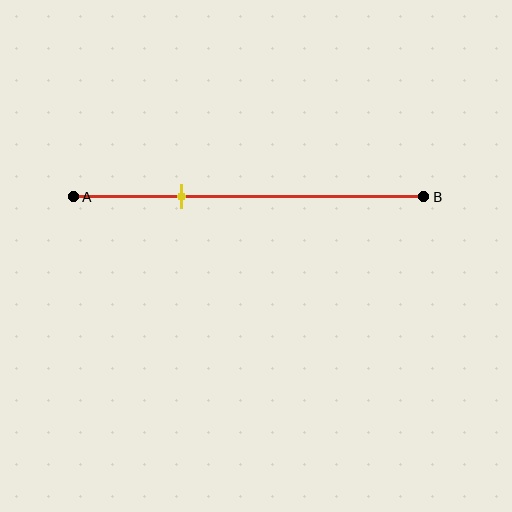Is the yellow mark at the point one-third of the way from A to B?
Yes, the mark is approximately at the one-third point.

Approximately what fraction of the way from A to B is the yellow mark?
The yellow mark is approximately 30% of the way from A to B.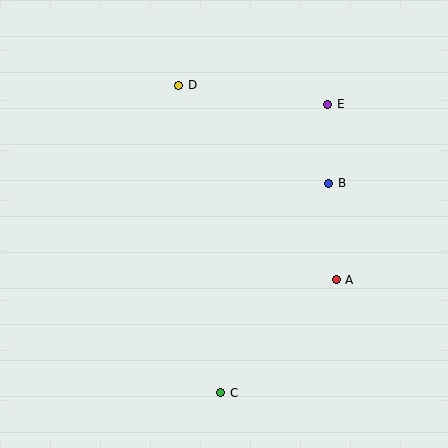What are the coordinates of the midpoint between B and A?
The midpoint between B and A is at (333, 232).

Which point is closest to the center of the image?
Point B at (329, 183) is closest to the center.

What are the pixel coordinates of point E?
Point E is at (328, 104).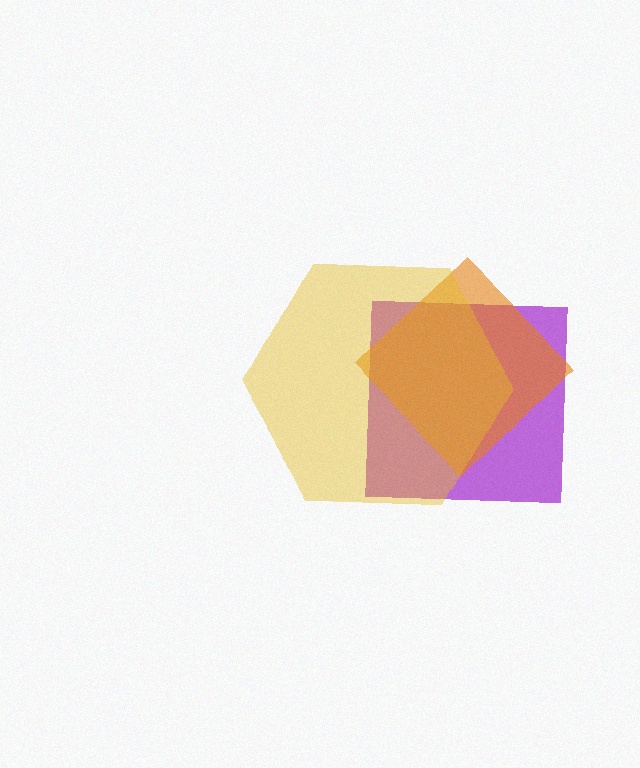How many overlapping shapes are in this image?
There are 3 overlapping shapes in the image.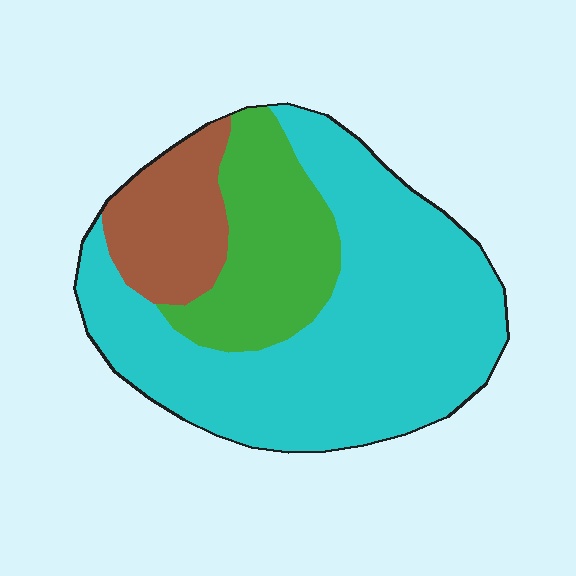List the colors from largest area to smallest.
From largest to smallest: cyan, green, brown.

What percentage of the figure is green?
Green covers roughly 20% of the figure.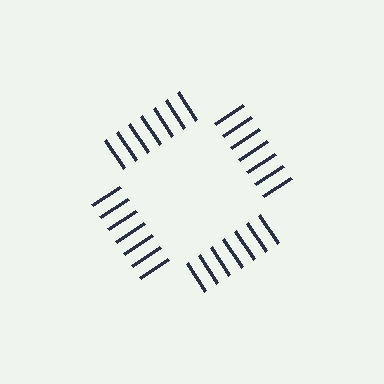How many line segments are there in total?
28 — 7 along each of the 4 edges.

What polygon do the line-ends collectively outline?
An illusory square — the line segments terminate on its edges but no continuous stroke is drawn.